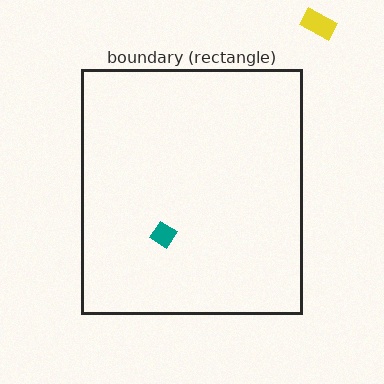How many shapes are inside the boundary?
1 inside, 1 outside.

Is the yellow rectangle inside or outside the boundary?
Outside.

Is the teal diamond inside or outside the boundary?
Inside.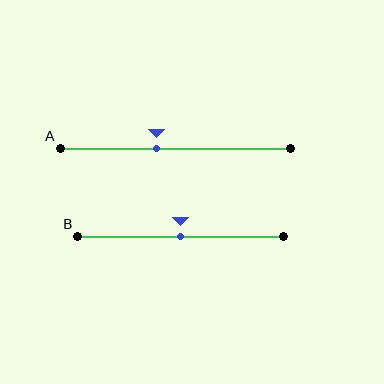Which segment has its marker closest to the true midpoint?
Segment B has its marker closest to the true midpoint.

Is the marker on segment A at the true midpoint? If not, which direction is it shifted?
No, the marker on segment A is shifted to the left by about 8% of the segment length.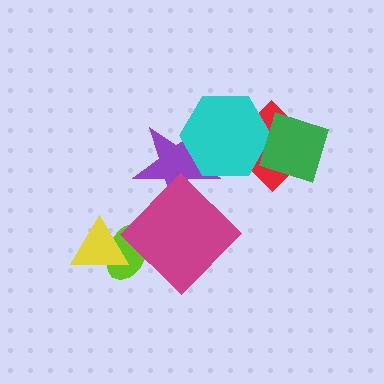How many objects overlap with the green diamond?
2 objects overlap with the green diamond.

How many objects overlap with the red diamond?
2 objects overlap with the red diamond.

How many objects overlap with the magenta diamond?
2 objects overlap with the magenta diamond.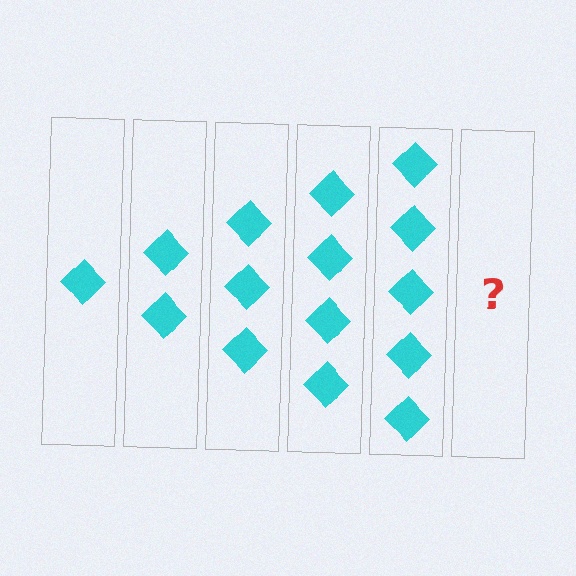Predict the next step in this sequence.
The next step is 6 diamonds.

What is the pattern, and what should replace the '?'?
The pattern is that each step adds one more diamond. The '?' should be 6 diamonds.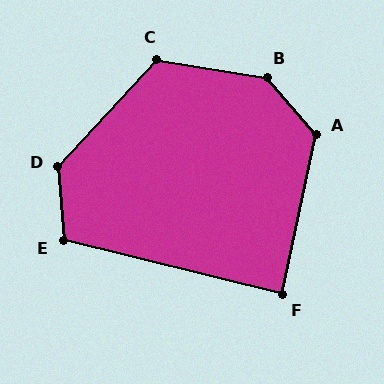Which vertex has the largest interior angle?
B, at approximately 140 degrees.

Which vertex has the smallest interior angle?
F, at approximately 88 degrees.